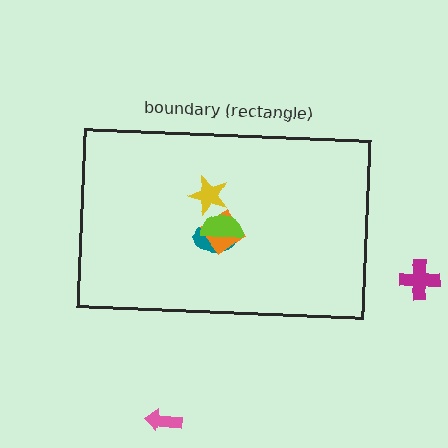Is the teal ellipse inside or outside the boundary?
Inside.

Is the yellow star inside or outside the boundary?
Inside.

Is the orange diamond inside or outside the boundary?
Inside.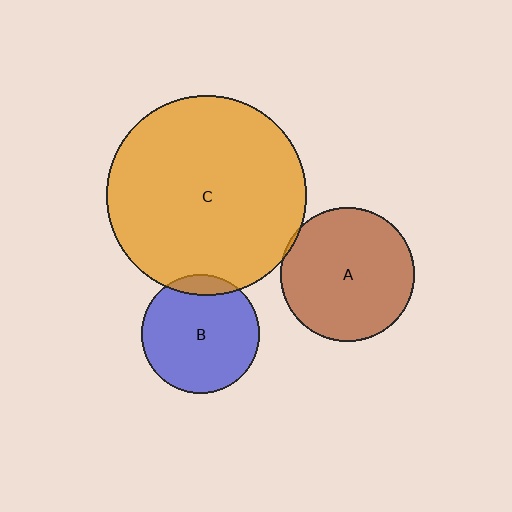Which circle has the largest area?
Circle C (orange).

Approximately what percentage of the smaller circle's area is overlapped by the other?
Approximately 5%.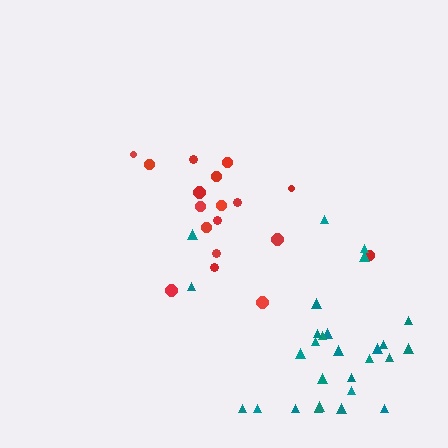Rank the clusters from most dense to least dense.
teal, red.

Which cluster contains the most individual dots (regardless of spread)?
Teal (28).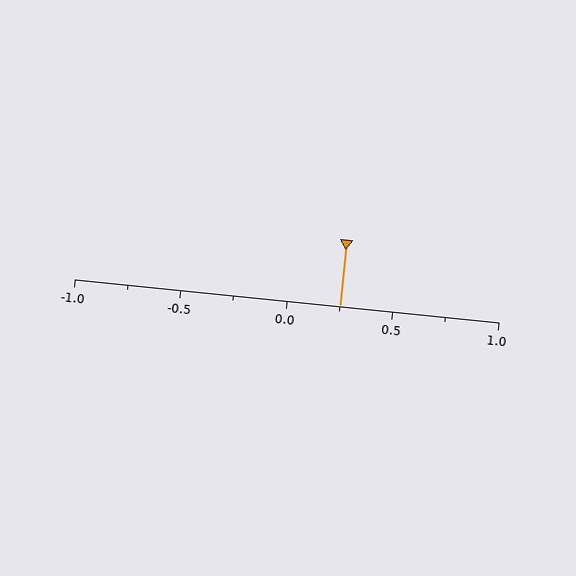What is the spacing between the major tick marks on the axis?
The major ticks are spaced 0.5 apart.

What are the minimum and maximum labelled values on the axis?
The axis runs from -1.0 to 1.0.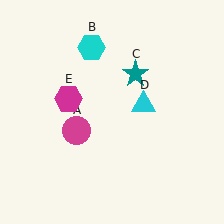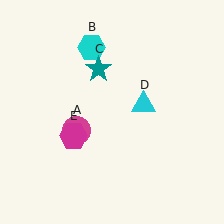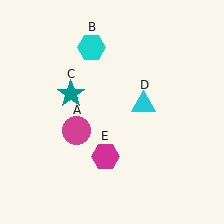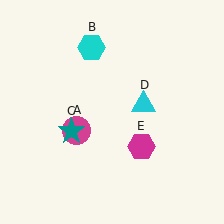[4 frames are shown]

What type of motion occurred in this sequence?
The teal star (object C), magenta hexagon (object E) rotated counterclockwise around the center of the scene.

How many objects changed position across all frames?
2 objects changed position: teal star (object C), magenta hexagon (object E).